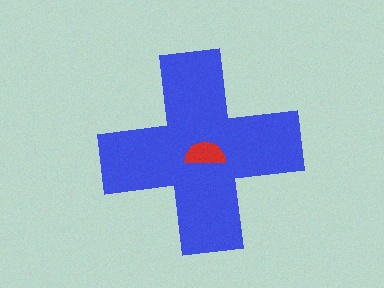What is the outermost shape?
The blue cross.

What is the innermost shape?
The red semicircle.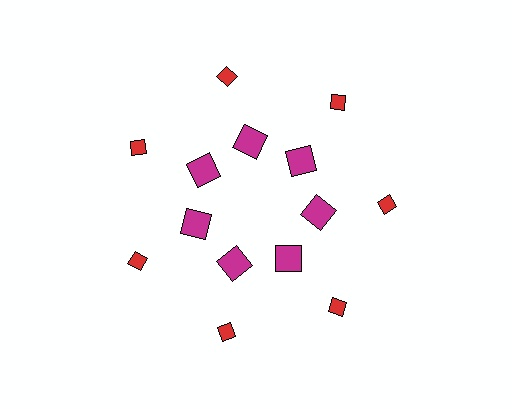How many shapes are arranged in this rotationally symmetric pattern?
There are 14 shapes, arranged in 7 groups of 2.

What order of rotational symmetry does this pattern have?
This pattern has 7-fold rotational symmetry.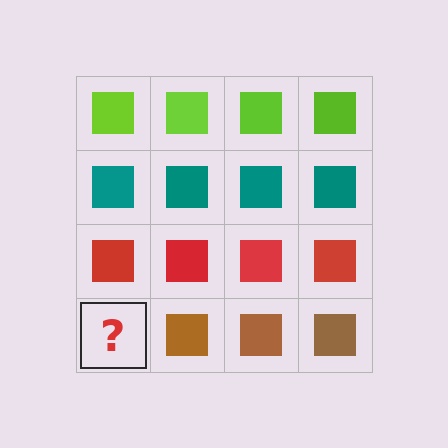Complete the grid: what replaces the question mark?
The question mark should be replaced with a brown square.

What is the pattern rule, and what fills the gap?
The rule is that each row has a consistent color. The gap should be filled with a brown square.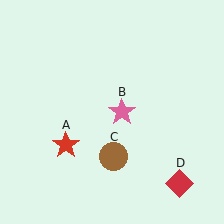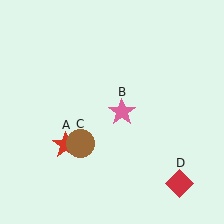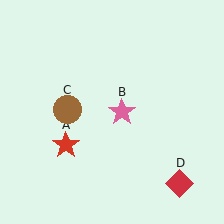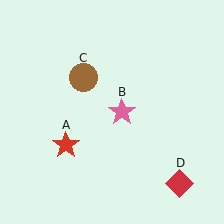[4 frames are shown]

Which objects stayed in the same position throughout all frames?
Red star (object A) and pink star (object B) and red diamond (object D) remained stationary.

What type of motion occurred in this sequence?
The brown circle (object C) rotated clockwise around the center of the scene.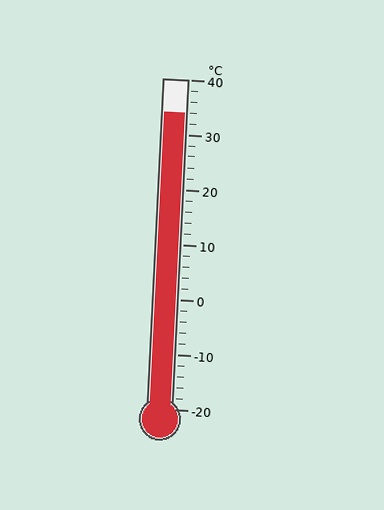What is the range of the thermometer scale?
The thermometer scale ranges from -20°C to 40°C.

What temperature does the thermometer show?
The thermometer shows approximately 34°C.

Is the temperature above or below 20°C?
The temperature is above 20°C.